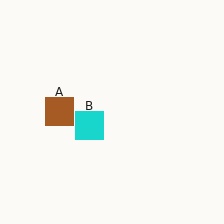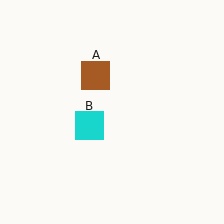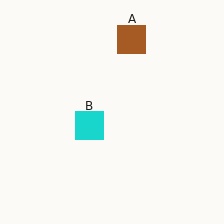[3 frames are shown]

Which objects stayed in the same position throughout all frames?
Cyan square (object B) remained stationary.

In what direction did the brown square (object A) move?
The brown square (object A) moved up and to the right.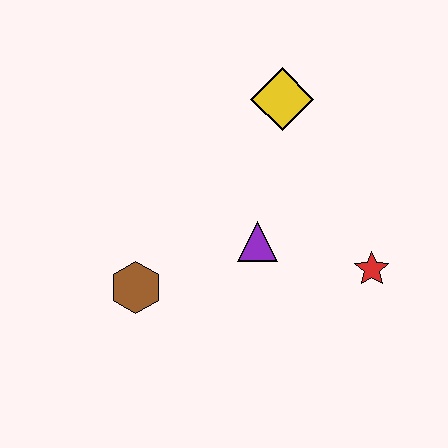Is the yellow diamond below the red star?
No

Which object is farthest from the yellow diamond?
The brown hexagon is farthest from the yellow diamond.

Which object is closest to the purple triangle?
The red star is closest to the purple triangle.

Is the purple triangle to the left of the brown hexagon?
No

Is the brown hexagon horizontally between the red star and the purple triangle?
No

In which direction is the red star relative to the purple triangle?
The red star is to the right of the purple triangle.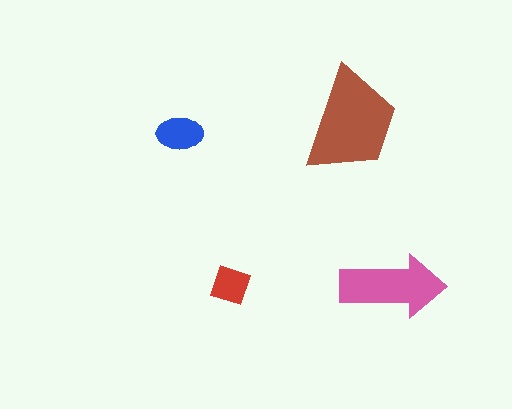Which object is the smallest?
The red diamond.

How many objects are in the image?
There are 4 objects in the image.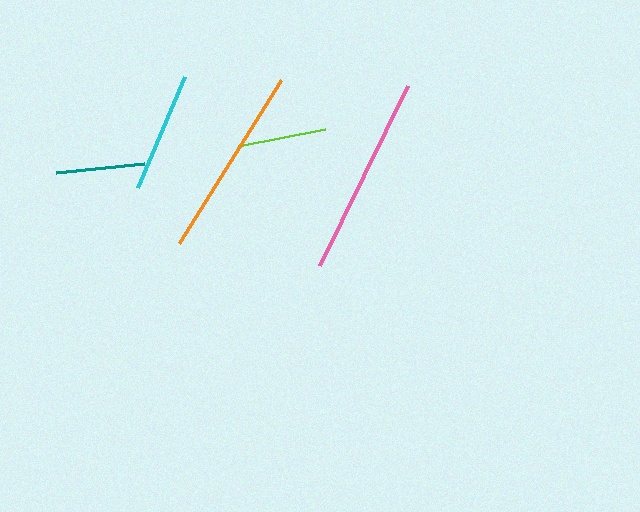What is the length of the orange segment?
The orange segment is approximately 192 pixels long.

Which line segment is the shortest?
The lime line is the shortest at approximately 88 pixels.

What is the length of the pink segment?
The pink segment is approximately 200 pixels long.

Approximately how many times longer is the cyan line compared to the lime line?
The cyan line is approximately 1.4 times the length of the lime line.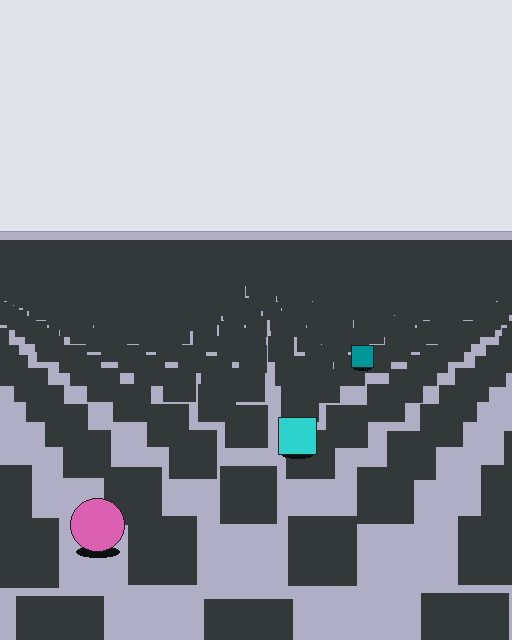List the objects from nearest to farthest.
From nearest to farthest: the pink circle, the cyan square, the teal square.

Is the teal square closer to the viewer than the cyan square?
No. The cyan square is closer — you can tell from the texture gradient: the ground texture is coarser near it.